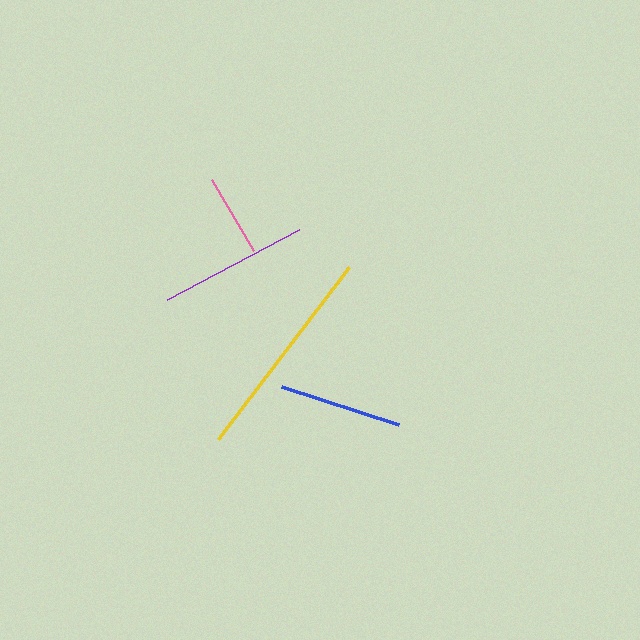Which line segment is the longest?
The yellow line is the longest at approximately 216 pixels.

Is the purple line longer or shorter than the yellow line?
The yellow line is longer than the purple line.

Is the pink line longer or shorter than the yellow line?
The yellow line is longer than the pink line.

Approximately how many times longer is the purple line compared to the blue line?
The purple line is approximately 1.2 times the length of the blue line.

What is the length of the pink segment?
The pink segment is approximately 82 pixels long.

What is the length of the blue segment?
The blue segment is approximately 123 pixels long.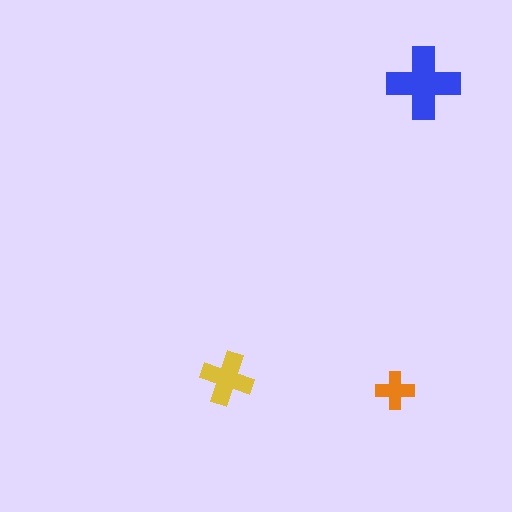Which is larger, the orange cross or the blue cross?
The blue one.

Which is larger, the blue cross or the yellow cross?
The blue one.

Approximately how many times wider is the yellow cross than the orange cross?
About 1.5 times wider.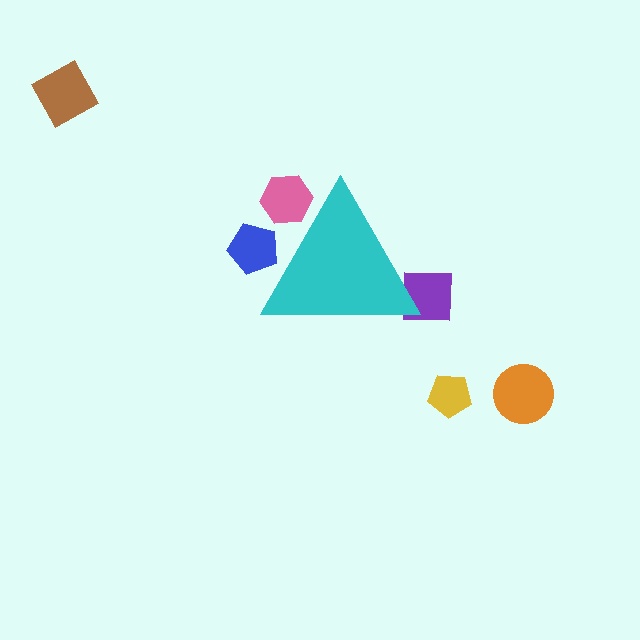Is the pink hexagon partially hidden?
Yes, the pink hexagon is partially hidden behind the cyan triangle.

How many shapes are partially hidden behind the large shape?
3 shapes are partially hidden.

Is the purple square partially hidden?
Yes, the purple square is partially hidden behind the cyan triangle.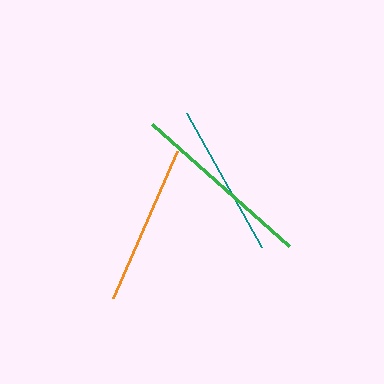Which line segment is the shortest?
The teal line is the shortest at approximately 154 pixels.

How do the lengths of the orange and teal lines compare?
The orange and teal lines are approximately the same length.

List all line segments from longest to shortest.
From longest to shortest: green, orange, teal.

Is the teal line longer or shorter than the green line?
The green line is longer than the teal line.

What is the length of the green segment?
The green segment is approximately 184 pixels long.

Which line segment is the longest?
The green line is the longest at approximately 184 pixels.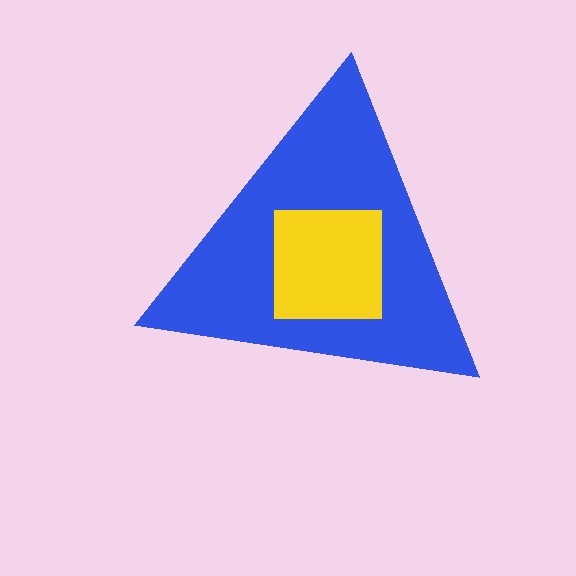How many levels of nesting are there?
2.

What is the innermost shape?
The yellow square.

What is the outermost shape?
The blue triangle.